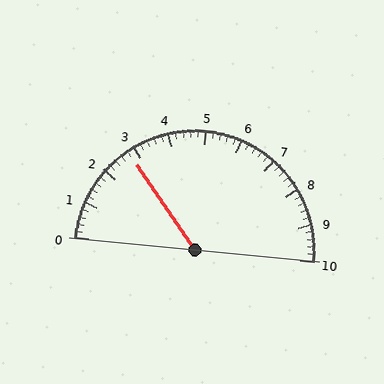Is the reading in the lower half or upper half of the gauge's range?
The reading is in the lower half of the range (0 to 10).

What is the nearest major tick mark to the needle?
The nearest major tick mark is 3.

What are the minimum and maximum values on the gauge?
The gauge ranges from 0 to 10.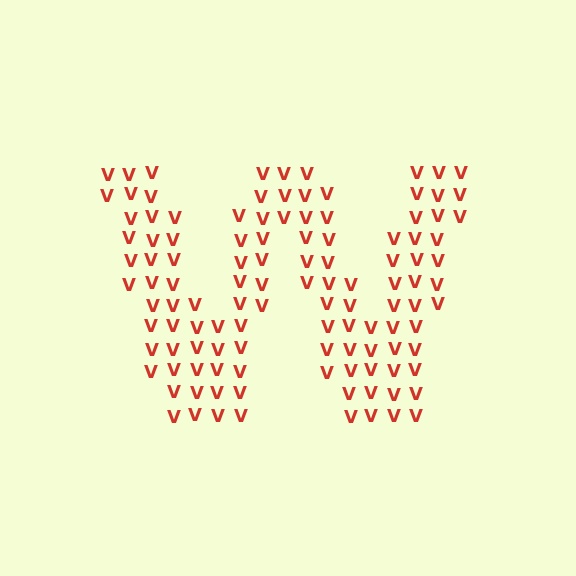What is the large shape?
The large shape is the letter W.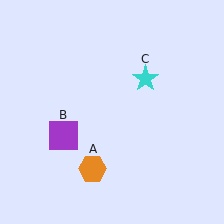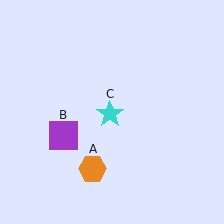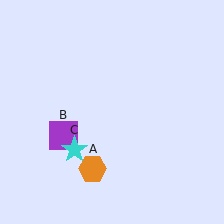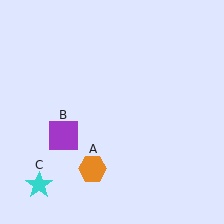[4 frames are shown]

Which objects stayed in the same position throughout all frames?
Orange hexagon (object A) and purple square (object B) remained stationary.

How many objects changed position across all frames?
1 object changed position: cyan star (object C).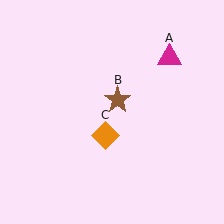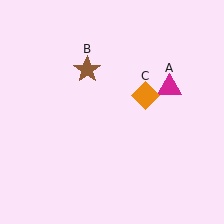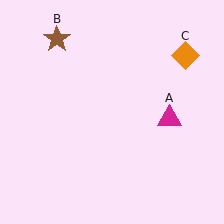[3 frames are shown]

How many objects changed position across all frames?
3 objects changed position: magenta triangle (object A), brown star (object B), orange diamond (object C).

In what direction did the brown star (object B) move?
The brown star (object B) moved up and to the left.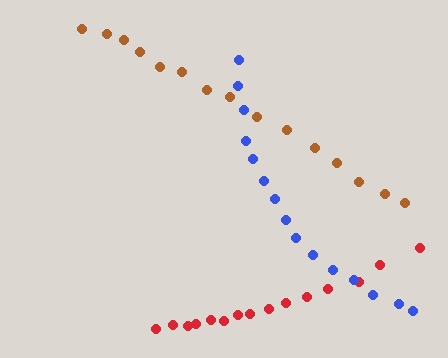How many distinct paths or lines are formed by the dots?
There are 3 distinct paths.